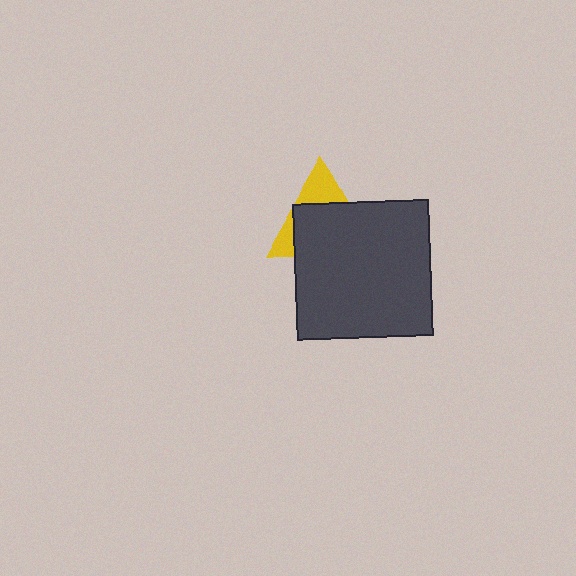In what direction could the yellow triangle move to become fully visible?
The yellow triangle could move up. That would shift it out from behind the dark gray square entirely.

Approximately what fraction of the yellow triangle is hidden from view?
Roughly 66% of the yellow triangle is hidden behind the dark gray square.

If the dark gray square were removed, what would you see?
You would see the complete yellow triangle.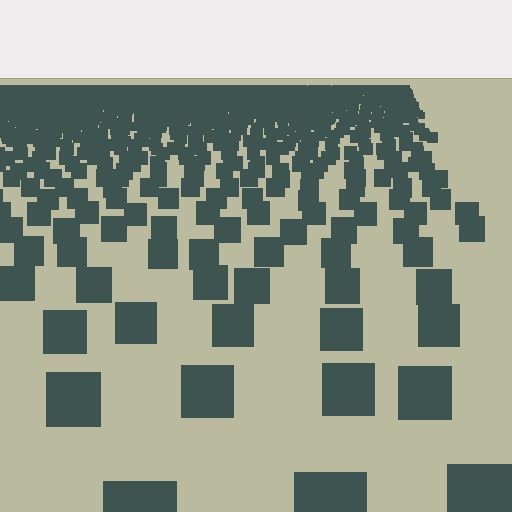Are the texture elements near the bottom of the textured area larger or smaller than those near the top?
Larger. Near the bottom, elements are closer to the viewer and appear at a bigger on-screen size.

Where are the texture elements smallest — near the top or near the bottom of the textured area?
Near the top.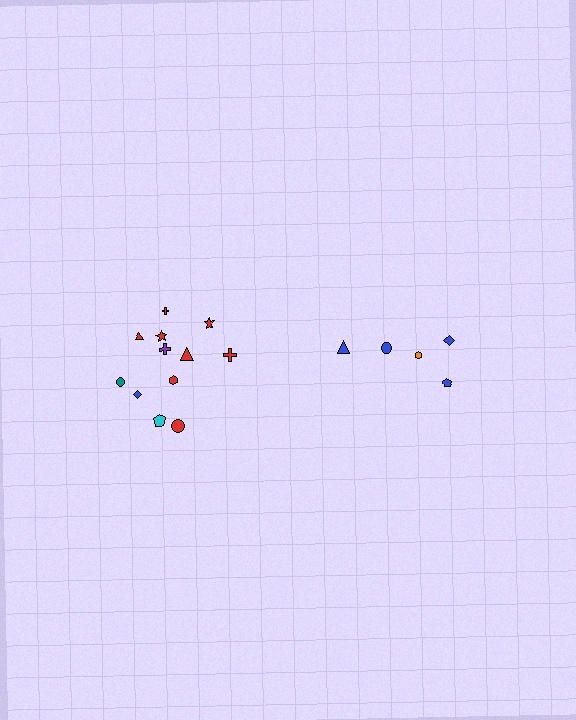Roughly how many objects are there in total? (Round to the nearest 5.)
Roughly 15 objects in total.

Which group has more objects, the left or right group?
The left group.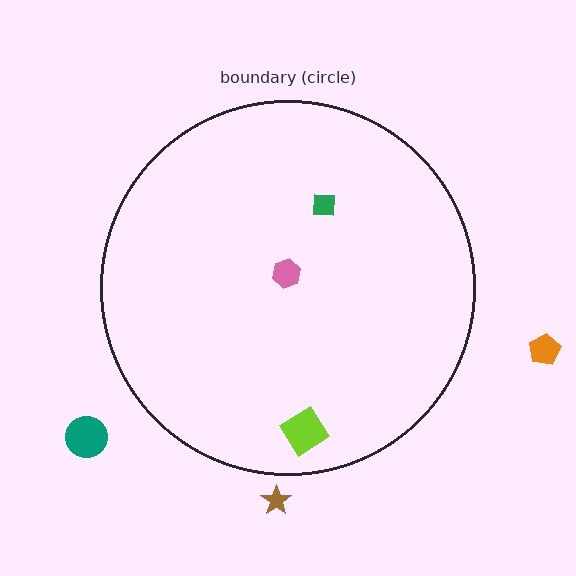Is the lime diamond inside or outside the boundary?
Inside.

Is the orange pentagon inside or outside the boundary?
Outside.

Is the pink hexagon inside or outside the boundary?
Inside.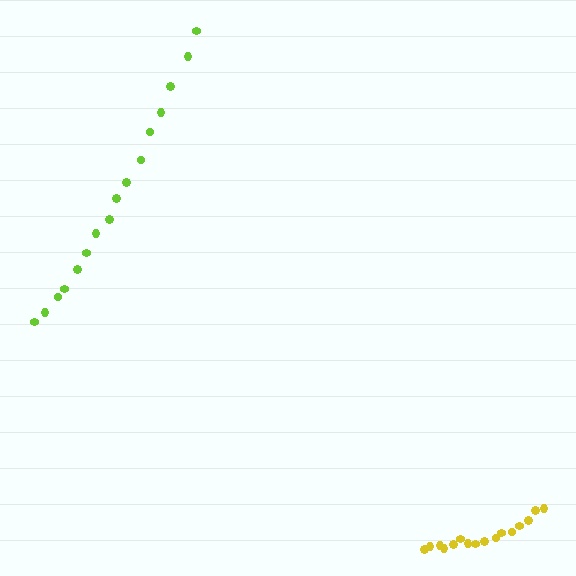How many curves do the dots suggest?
There are 2 distinct paths.